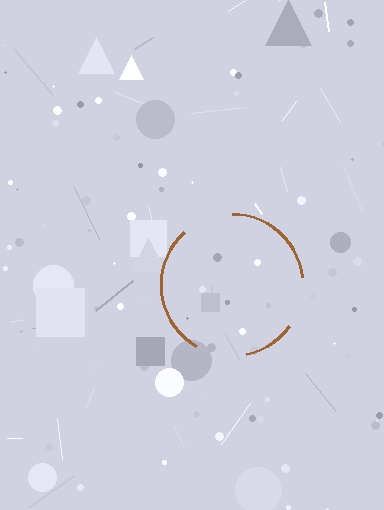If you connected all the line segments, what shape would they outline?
They would outline a circle.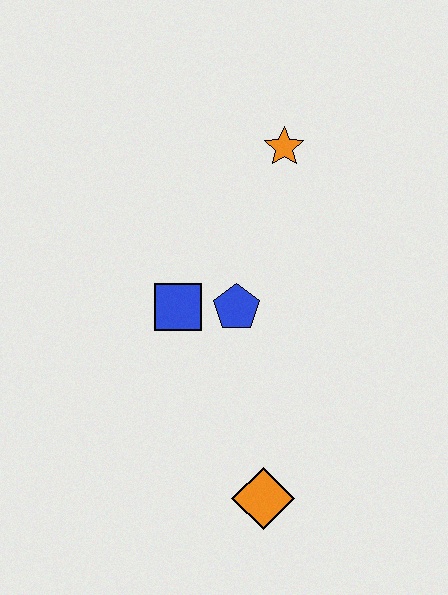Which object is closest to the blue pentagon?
The blue square is closest to the blue pentagon.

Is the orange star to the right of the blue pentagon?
Yes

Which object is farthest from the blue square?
The orange diamond is farthest from the blue square.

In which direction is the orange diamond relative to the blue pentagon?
The orange diamond is below the blue pentagon.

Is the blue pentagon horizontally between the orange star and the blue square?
Yes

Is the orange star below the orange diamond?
No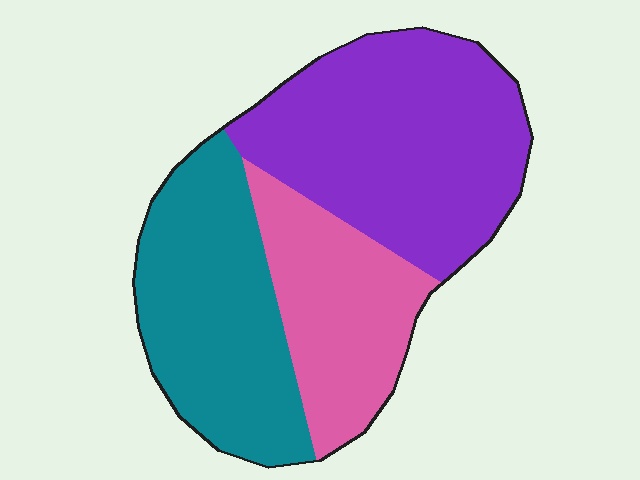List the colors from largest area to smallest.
From largest to smallest: purple, teal, pink.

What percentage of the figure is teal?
Teal takes up about one third (1/3) of the figure.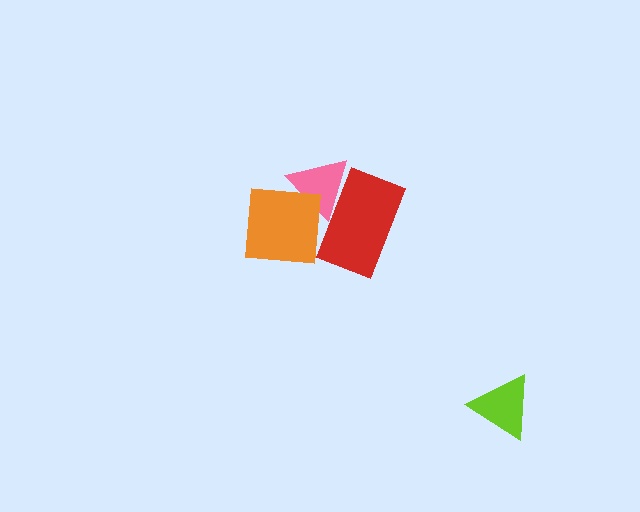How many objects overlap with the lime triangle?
0 objects overlap with the lime triangle.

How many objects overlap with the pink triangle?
2 objects overlap with the pink triangle.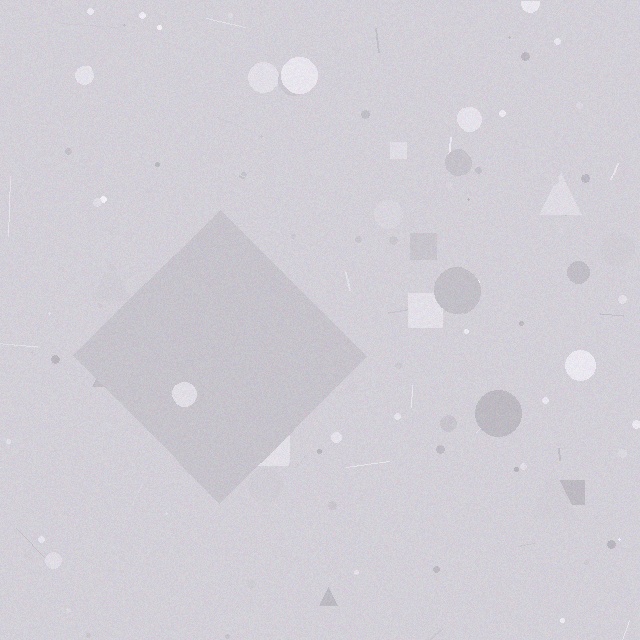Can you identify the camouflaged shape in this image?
The camouflaged shape is a diamond.